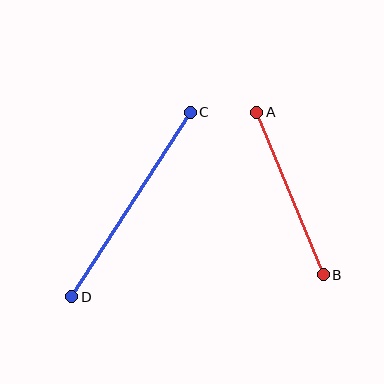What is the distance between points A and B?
The distance is approximately 176 pixels.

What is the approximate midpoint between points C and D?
The midpoint is at approximately (131, 204) pixels.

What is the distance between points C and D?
The distance is approximately 219 pixels.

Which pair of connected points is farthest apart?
Points C and D are farthest apart.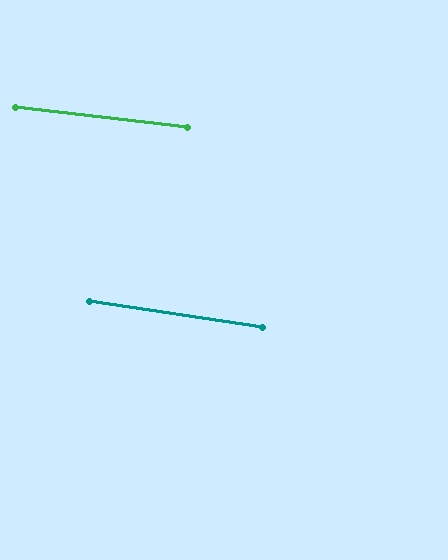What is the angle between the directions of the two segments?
Approximately 2 degrees.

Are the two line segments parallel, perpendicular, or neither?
Parallel — their directions differ by only 1.8°.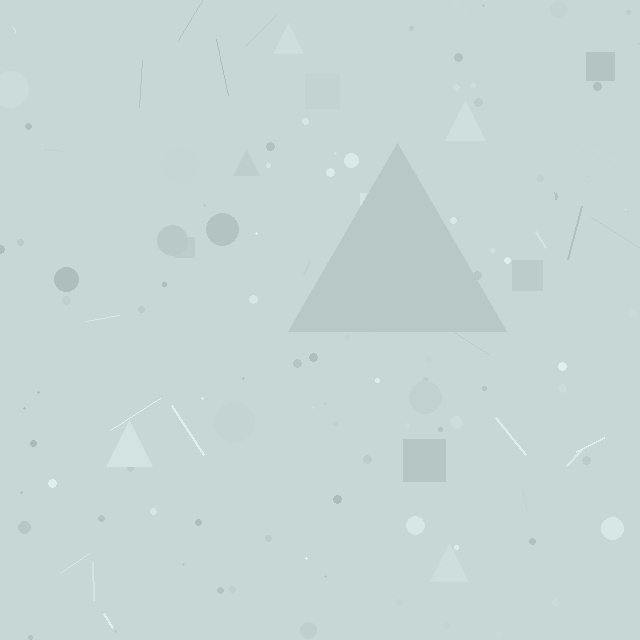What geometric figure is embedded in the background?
A triangle is embedded in the background.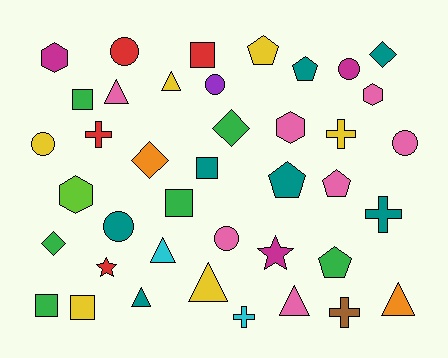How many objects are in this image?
There are 40 objects.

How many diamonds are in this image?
There are 4 diamonds.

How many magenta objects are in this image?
There are 3 magenta objects.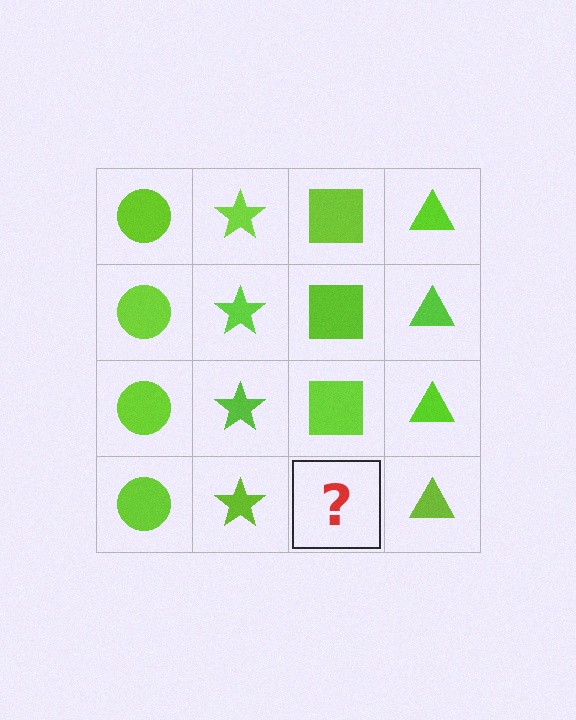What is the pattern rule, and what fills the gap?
The rule is that each column has a consistent shape. The gap should be filled with a lime square.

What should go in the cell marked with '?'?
The missing cell should contain a lime square.